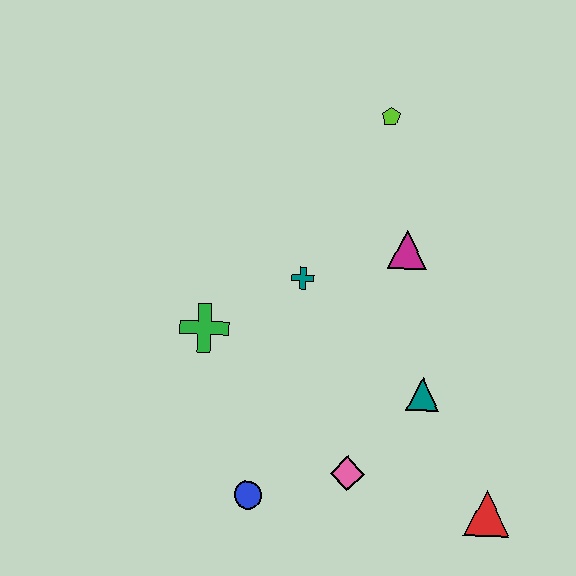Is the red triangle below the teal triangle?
Yes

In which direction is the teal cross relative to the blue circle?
The teal cross is above the blue circle.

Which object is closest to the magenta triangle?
The teal cross is closest to the magenta triangle.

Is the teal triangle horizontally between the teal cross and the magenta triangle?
No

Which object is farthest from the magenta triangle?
The blue circle is farthest from the magenta triangle.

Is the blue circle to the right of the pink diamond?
No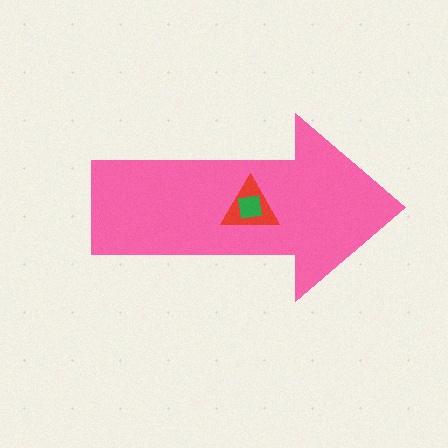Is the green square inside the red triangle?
Yes.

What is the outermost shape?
The pink arrow.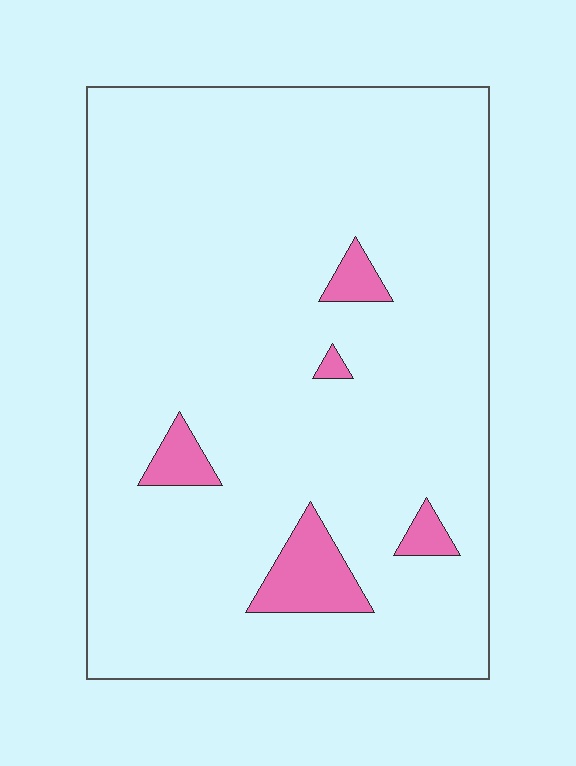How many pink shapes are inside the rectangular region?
5.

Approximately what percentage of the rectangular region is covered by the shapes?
Approximately 5%.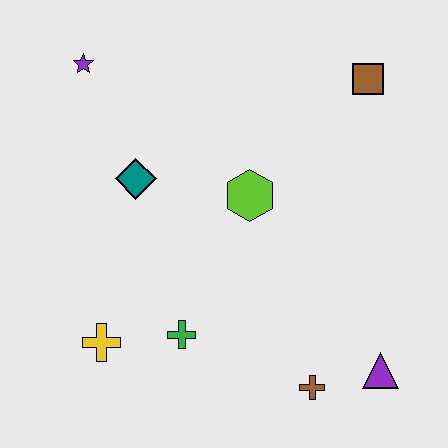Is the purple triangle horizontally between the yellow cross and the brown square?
No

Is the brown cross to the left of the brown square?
Yes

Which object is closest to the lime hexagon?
The teal diamond is closest to the lime hexagon.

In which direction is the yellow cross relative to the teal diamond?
The yellow cross is below the teal diamond.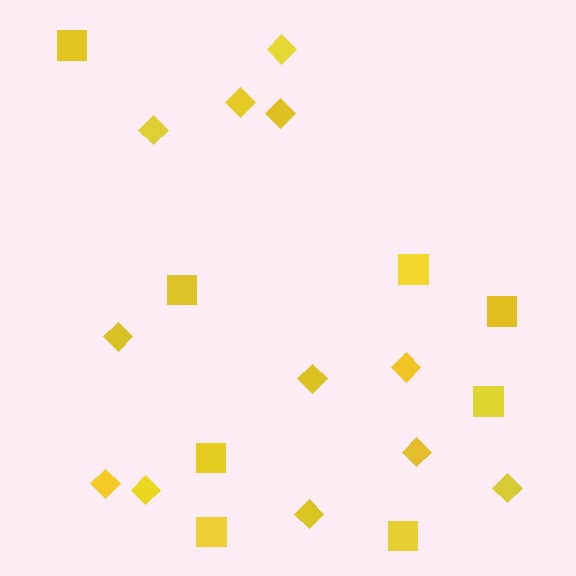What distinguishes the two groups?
There are 2 groups: one group of squares (8) and one group of diamonds (12).